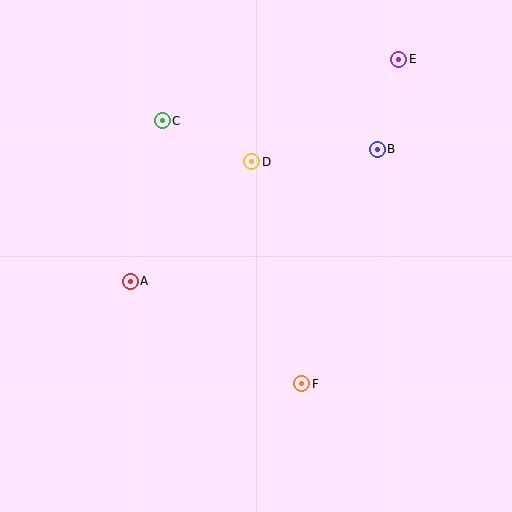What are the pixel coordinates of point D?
Point D is at (252, 162).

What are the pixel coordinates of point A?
Point A is at (130, 281).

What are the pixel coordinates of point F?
Point F is at (302, 384).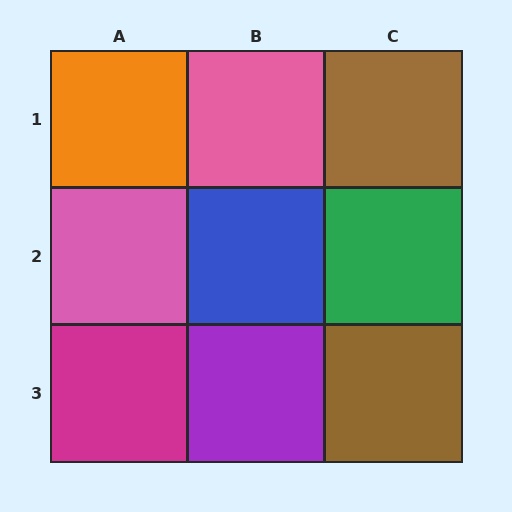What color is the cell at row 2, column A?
Pink.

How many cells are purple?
1 cell is purple.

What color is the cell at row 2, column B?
Blue.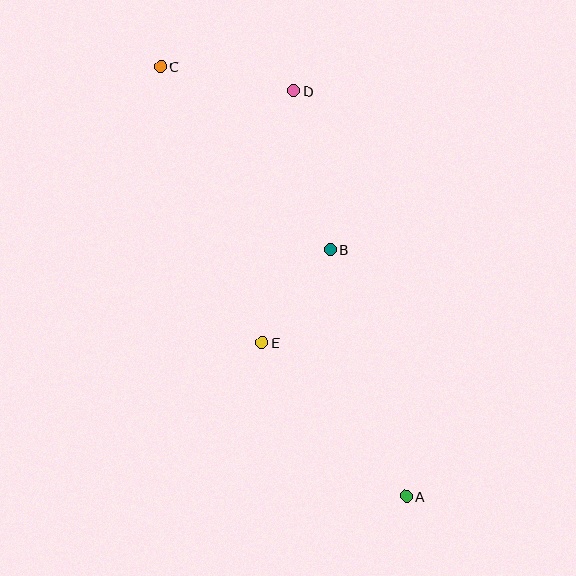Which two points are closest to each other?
Points B and E are closest to each other.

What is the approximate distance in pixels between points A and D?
The distance between A and D is approximately 421 pixels.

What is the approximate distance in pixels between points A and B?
The distance between A and B is approximately 258 pixels.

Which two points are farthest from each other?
Points A and C are farthest from each other.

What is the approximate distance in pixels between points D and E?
The distance between D and E is approximately 254 pixels.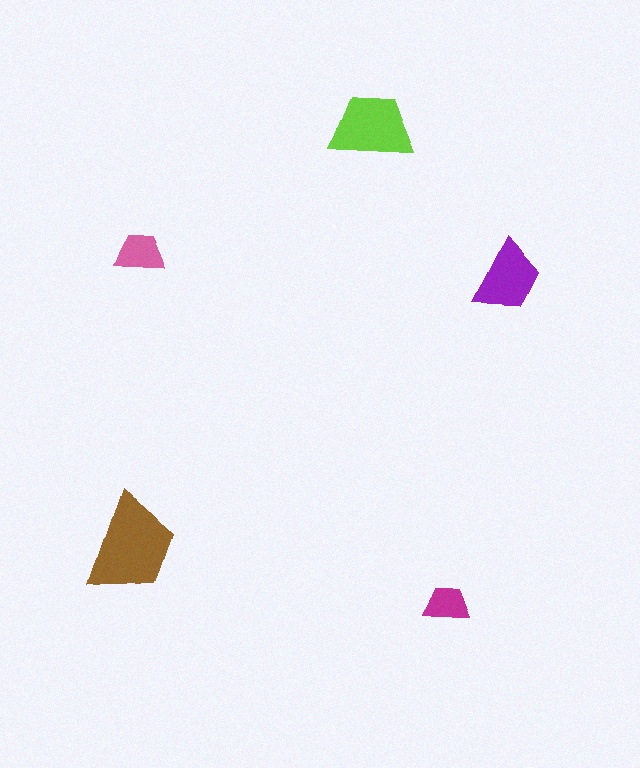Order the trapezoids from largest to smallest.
the brown one, the lime one, the purple one, the pink one, the magenta one.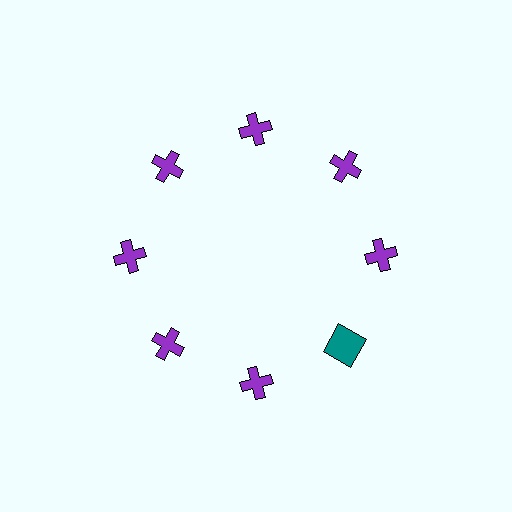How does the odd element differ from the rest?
It differs in both color (teal instead of purple) and shape (square instead of cross).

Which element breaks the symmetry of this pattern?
The teal square at roughly the 4 o'clock position breaks the symmetry. All other shapes are purple crosses.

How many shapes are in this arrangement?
There are 8 shapes arranged in a ring pattern.